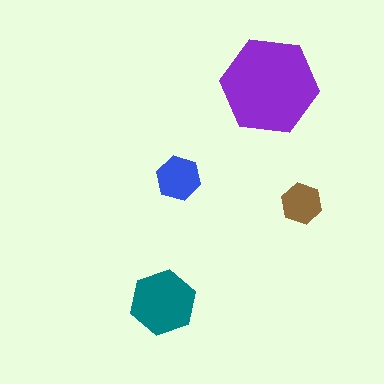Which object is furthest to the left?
The teal hexagon is leftmost.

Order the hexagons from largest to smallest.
the purple one, the teal one, the blue one, the brown one.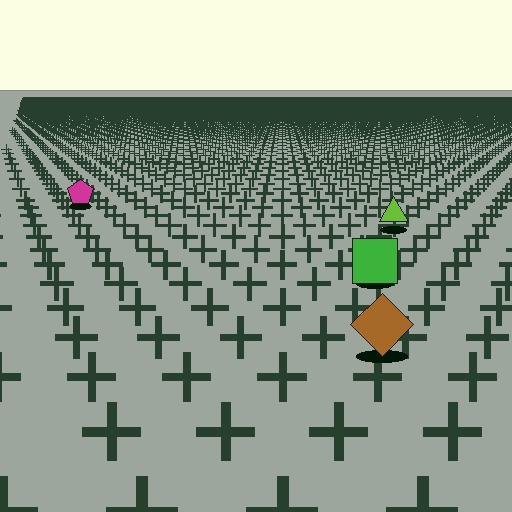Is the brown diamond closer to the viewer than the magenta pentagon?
Yes. The brown diamond is closer — you can tell from the texture gradient: the ground texture is coarser near it.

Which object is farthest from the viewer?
The magenta pentagon is farthest from the viewer. It appears smaller and the ground texture around it is denser.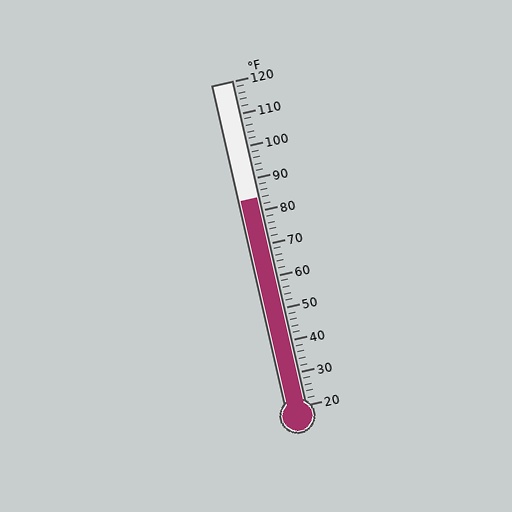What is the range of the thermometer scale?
The thermometer scale ranges from 20°F to 120°F.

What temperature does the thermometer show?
The thermometer shows approximately 84°F.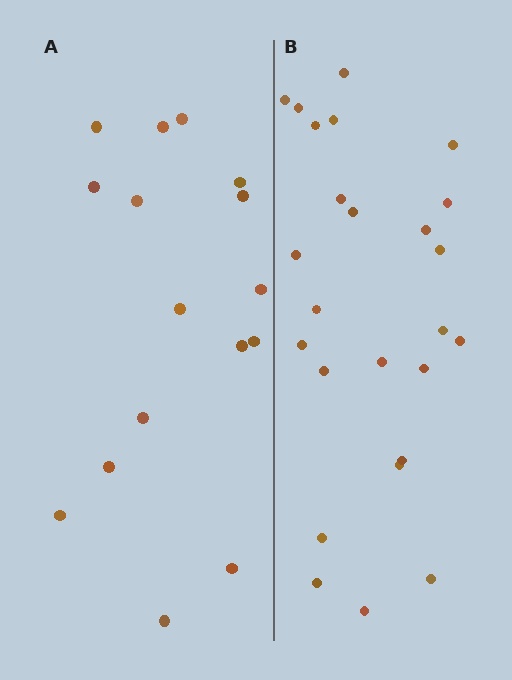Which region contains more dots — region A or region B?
Region B (the right region) has more dots.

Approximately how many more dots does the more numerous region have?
Region B has roughly 8 or so more dots than region A.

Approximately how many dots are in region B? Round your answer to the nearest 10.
About 20 dots. (The exact count is 25, which rounds to 20.)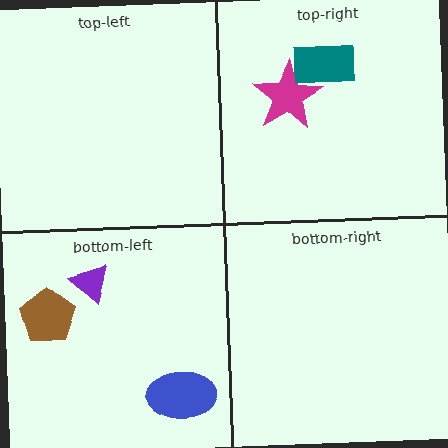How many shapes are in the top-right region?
2.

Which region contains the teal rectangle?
The top-right region.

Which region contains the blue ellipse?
The bottom-left region.